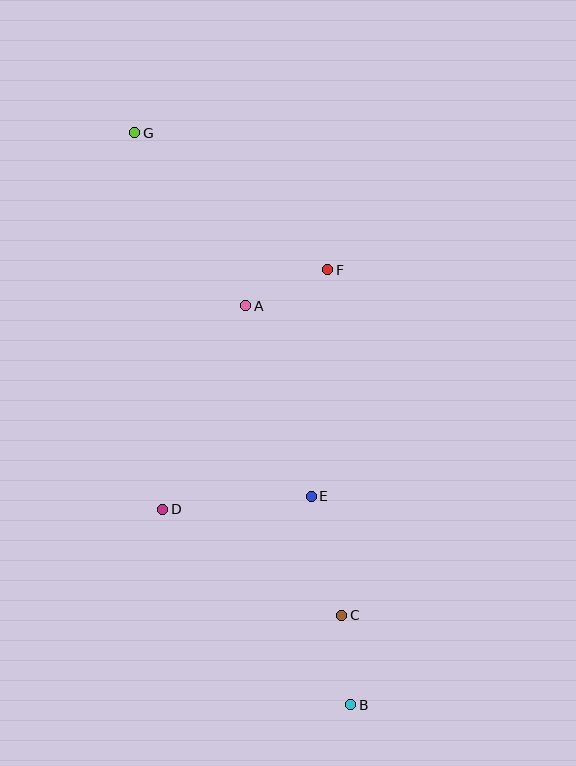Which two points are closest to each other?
Points A and F are closest to each other.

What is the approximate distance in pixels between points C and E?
The distance between C and E is approximately 123 pixels.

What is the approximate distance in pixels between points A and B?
The distance between A and B is approximately 412 pixels.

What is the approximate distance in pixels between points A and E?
The distance between A and E is approximately 201 pixels.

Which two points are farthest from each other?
Points B and G are farthest from each other.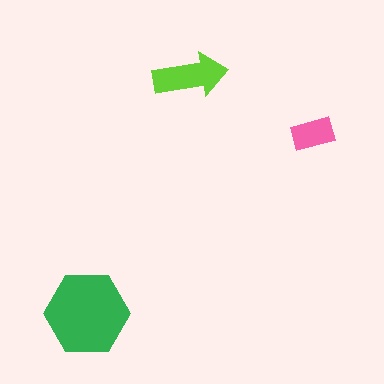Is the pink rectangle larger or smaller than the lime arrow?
Smaller.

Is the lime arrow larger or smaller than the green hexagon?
Smaller.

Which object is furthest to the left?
The green hexagon is leftmost.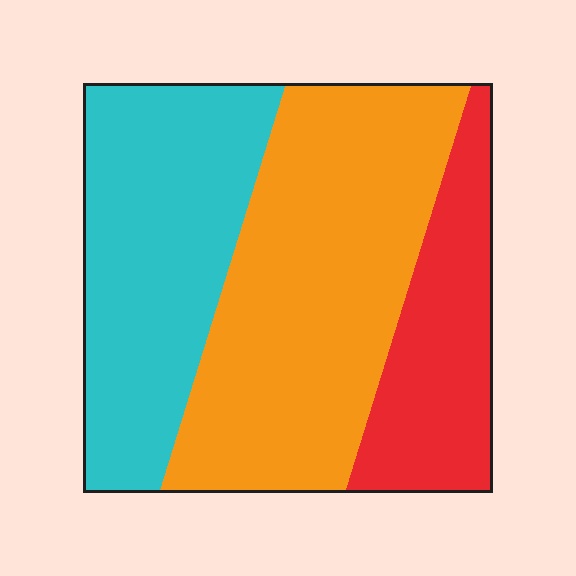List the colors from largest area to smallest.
From largest to smallest: orange, cyan, red.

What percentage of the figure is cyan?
Cyan takes up about one third (1/3) of the figure.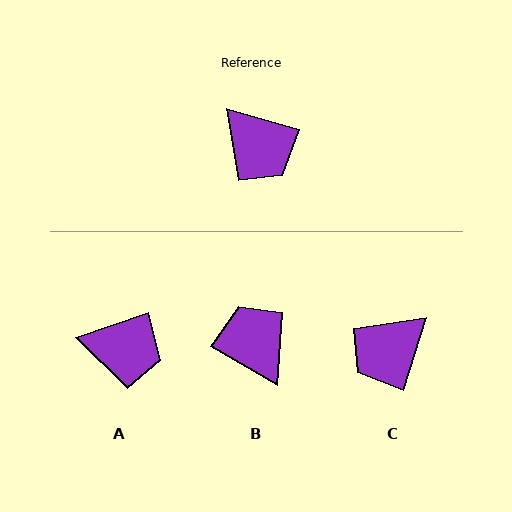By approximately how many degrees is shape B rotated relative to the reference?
Approximately 166 degrees counter-clockwise.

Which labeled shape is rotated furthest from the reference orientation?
B, about 166 degrees away.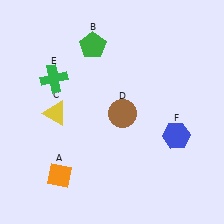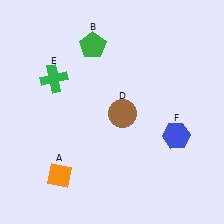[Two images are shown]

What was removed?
The yellow triangle (C) was removed in Image 2.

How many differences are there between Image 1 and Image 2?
There is 1 difference between the two images.